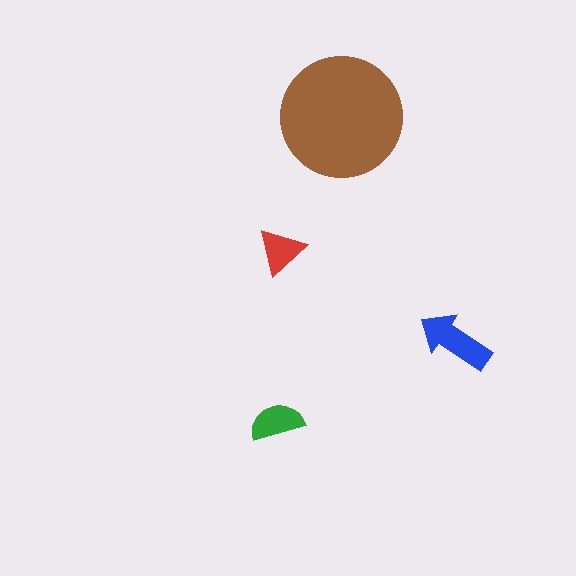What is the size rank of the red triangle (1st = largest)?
4th.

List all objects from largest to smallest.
The brown circle, the blue arrow, the green semicircle, the red triangle.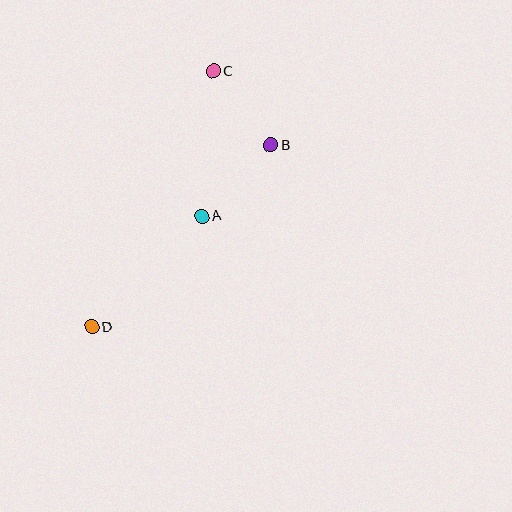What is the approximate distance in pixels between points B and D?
The distance between B and D is approximately 255 pixels.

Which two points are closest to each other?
Points B and C are closest to each other.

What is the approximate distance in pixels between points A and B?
The distance between A and B is approximately 99 pixels.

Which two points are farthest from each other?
Points C and D are farthest from each other.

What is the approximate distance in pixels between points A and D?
The distance between A and D is approximately 156 pixels.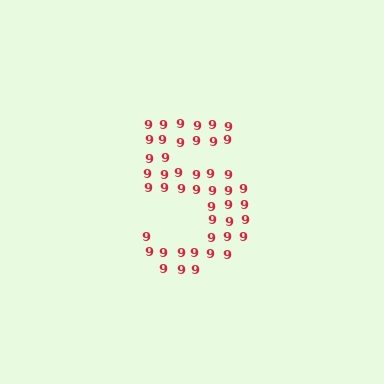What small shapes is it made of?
It is made of small digit 9's.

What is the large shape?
The large shape is the digit 5.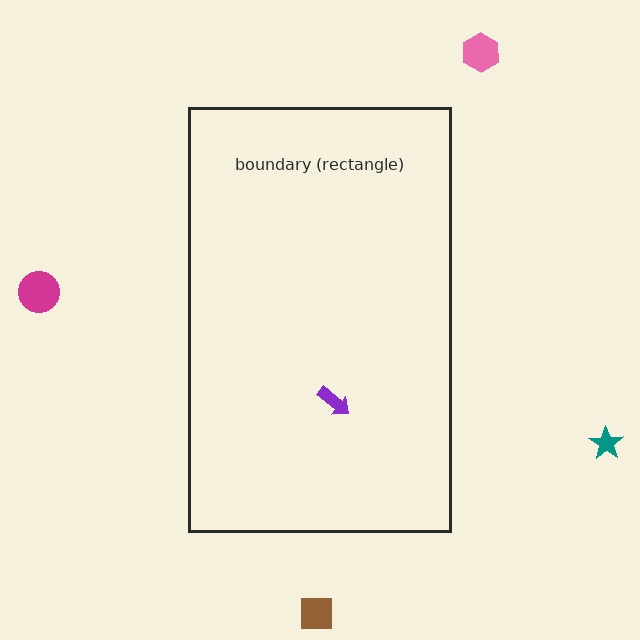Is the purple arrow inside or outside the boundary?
Inside.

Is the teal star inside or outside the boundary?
Outside.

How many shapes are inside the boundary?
1 inside, 4 outside.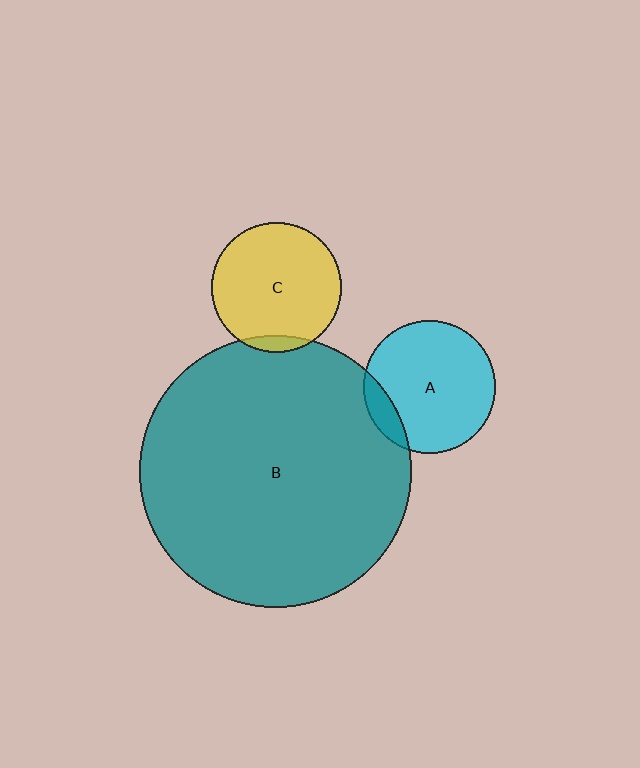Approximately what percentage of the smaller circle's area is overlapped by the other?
Approximately 5%.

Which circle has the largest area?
Circle B (teal).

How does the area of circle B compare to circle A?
Approximately 4.2 times.